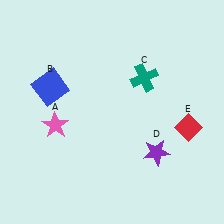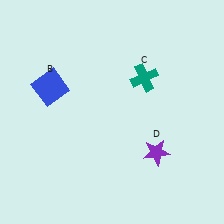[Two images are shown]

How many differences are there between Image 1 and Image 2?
There are 2 differences between the two images.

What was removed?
The red diamond (E), the pink star (A) were removed in Image 2.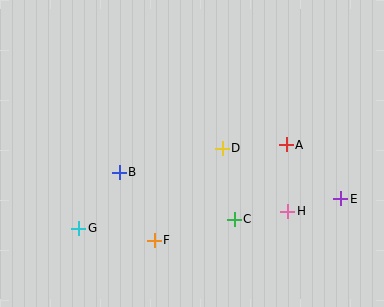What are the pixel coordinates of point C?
Point C is at (234, 219).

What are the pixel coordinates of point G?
Point G is at (79, 228).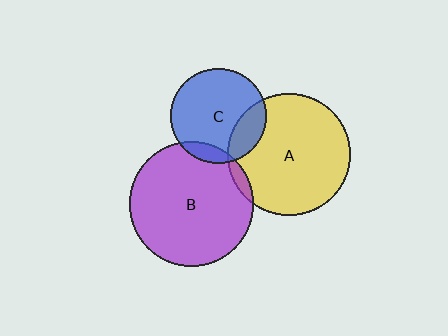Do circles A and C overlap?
Yes.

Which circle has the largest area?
Circle B (purple).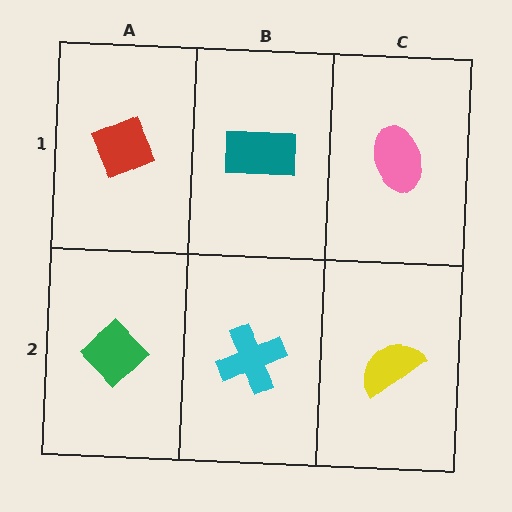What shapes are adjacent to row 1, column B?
A cyan cross (row 2, column B), a red diamond (row 1, column A), a pink ellipse (row 1, column C).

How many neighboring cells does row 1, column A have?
2.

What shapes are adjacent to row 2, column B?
A teal rectangle (row 1, column B), a green diamond (row 2, column A), a yellow semicircle (row 2, column C).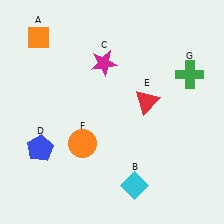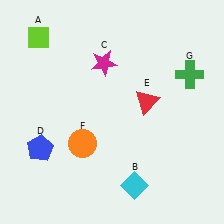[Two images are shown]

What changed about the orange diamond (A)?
In Image 1, A is orange. In Image 2, it changed to lime.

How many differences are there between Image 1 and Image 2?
There is 1 difference between the two images.